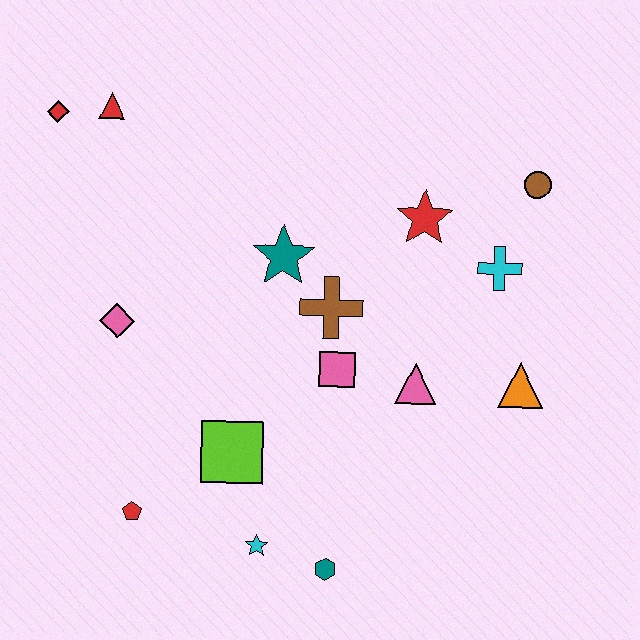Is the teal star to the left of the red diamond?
No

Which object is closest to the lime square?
The cyan star is closest to the lime square.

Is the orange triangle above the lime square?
Yes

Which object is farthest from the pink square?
The red diamond is farthest from the pink square.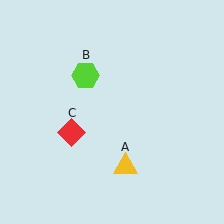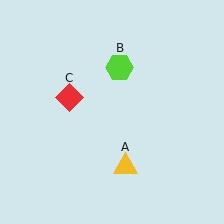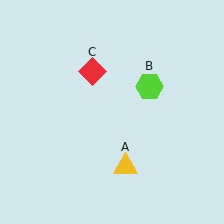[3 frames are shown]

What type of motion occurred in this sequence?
The lime hexagon (object B), red diamond (object C) rotated clockwise around the center of the scene.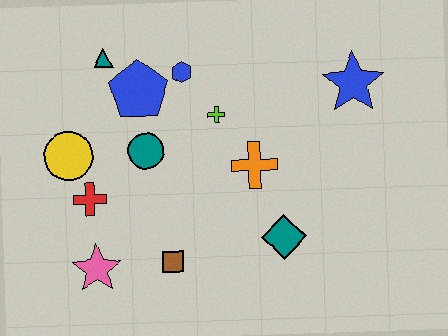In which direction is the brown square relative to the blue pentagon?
The brown square is below the blue pentagon.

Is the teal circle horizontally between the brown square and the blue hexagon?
No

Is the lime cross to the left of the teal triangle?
No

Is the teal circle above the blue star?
No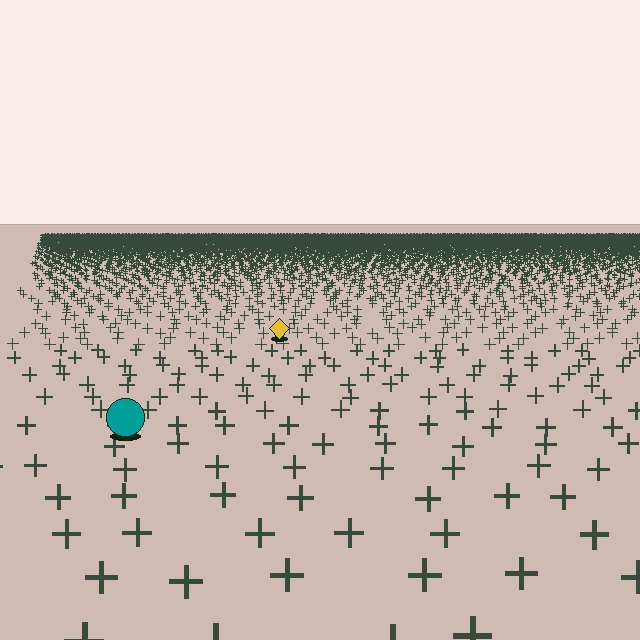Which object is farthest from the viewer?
The yellow diamond is farthest from the viewer. It appears smaller and the ground texture around it is denser.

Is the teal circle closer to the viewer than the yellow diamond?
Yes. The teal circle is closer — you can tell from the texture gradient: the ground texture is coarser near it.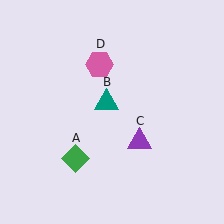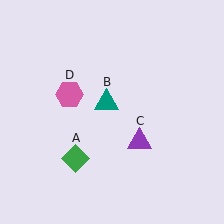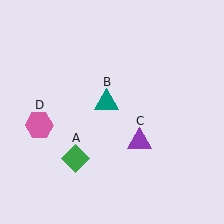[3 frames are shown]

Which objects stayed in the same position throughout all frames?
Green diamond (object A) and teal triangle (object B) and purple triangle (object C) remained stationary.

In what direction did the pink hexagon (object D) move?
The pink hexagon (object D) moved down and to the left.